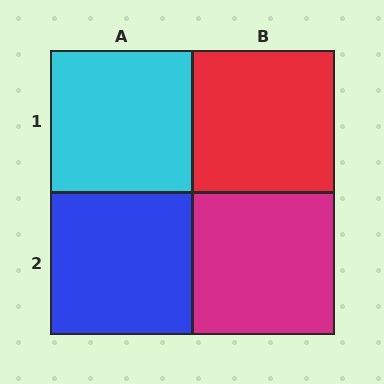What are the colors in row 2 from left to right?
Blue, magenta.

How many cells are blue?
1 cell is blue.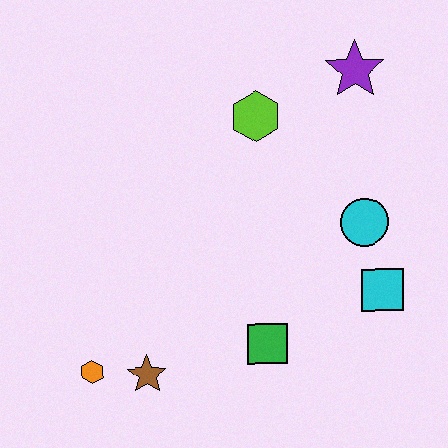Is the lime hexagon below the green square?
No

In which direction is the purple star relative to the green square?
The purple star is above the green square.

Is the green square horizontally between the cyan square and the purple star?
No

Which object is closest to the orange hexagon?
The brown star is closest to the orange hexagon.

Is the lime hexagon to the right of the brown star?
Yes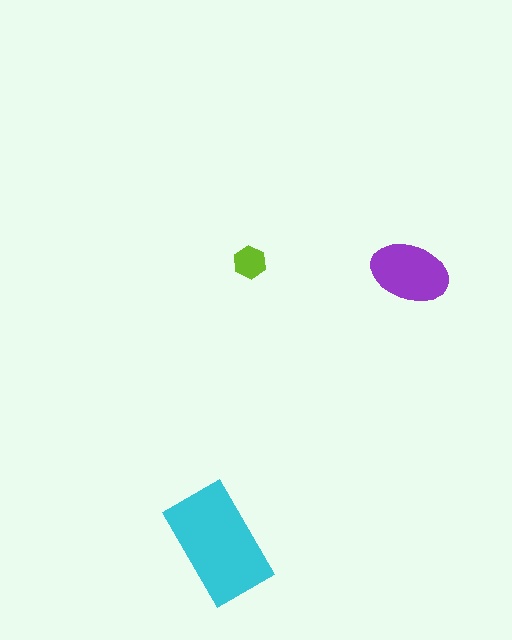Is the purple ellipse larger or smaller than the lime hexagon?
Larger.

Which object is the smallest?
The lime hexagon.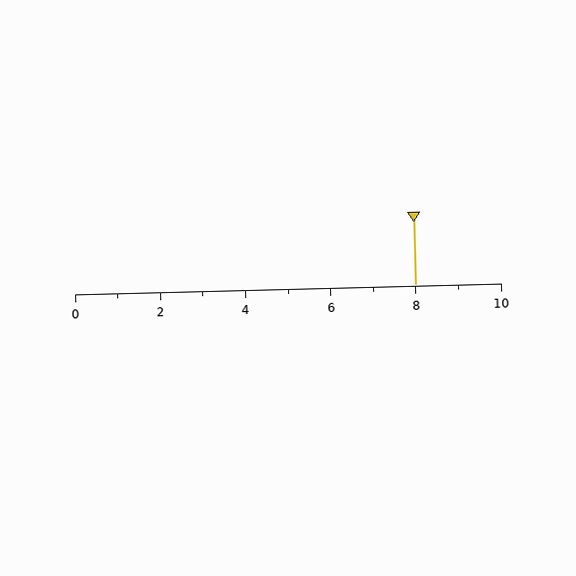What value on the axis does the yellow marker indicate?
The marker indicates approximately 8.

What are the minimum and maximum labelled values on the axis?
The axis runs from 0 to 10.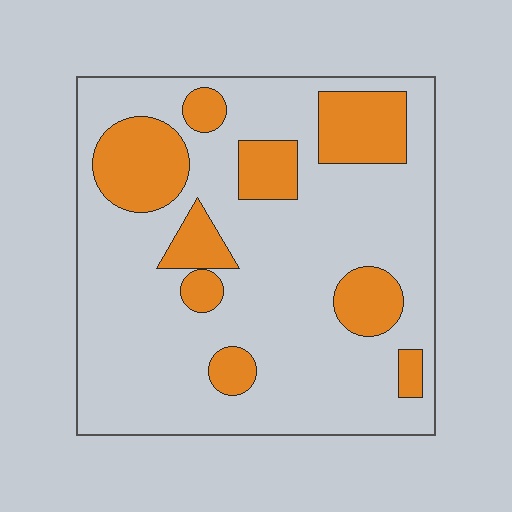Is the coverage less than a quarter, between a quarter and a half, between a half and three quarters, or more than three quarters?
Less than a quarter.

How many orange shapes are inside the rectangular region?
9.